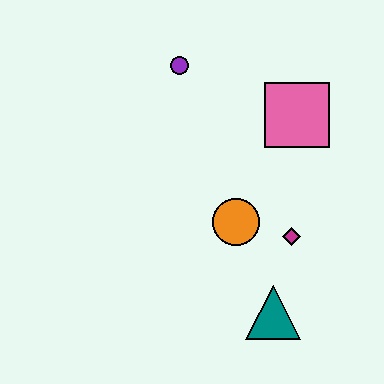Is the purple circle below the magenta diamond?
No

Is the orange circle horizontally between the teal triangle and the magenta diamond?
No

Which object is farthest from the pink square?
The teal triangle is farthest from the pink square.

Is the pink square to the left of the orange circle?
No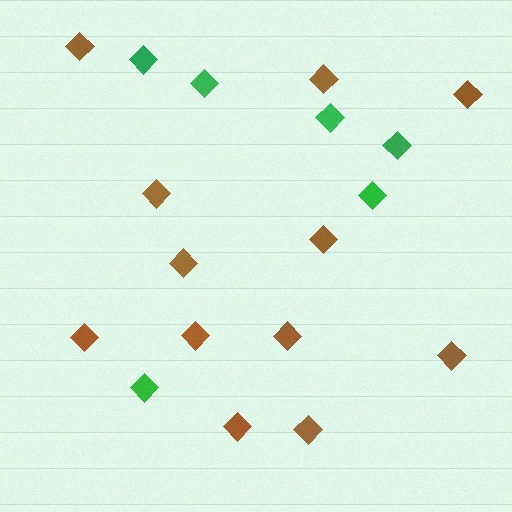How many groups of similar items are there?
There are 2 groups: one group of brown diamonds (12) and one group of green diamonds (6).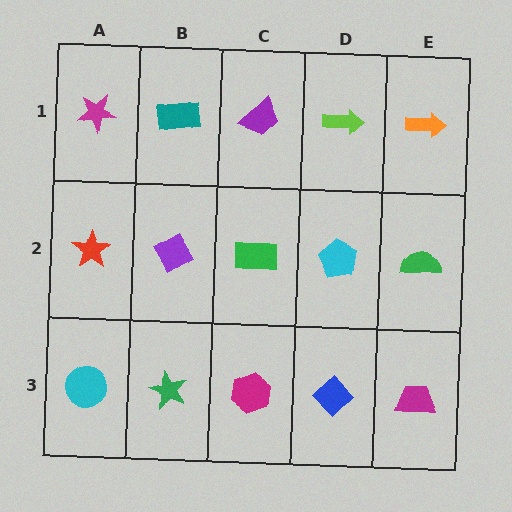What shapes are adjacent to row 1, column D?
A cyan pentagon (row 2, column D), a purple trapezoid (row 1, column C), an orange arrow (row 1, column E).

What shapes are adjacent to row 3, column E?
A green semicircle (row 2, column E), a blue diamond (row 3, column D).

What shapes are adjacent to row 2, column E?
An orange arrow (row 1, column E), a magenta trapezoid (row 3, column E), a cyan pentagon (row 2, column D).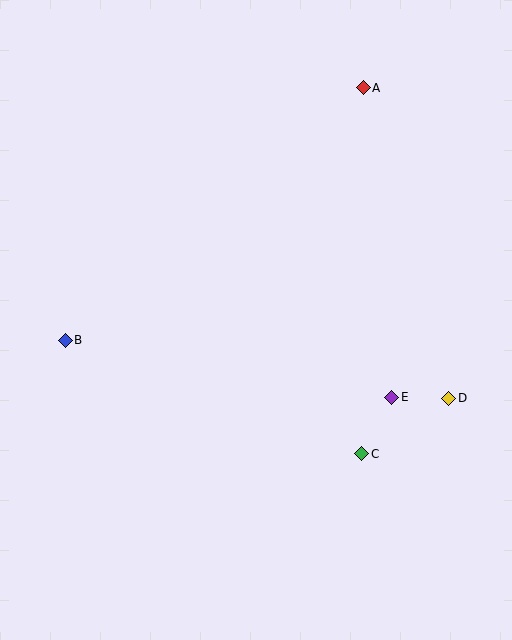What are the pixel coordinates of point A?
Point A is at (363, 88).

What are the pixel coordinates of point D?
Point D is at (449, 398).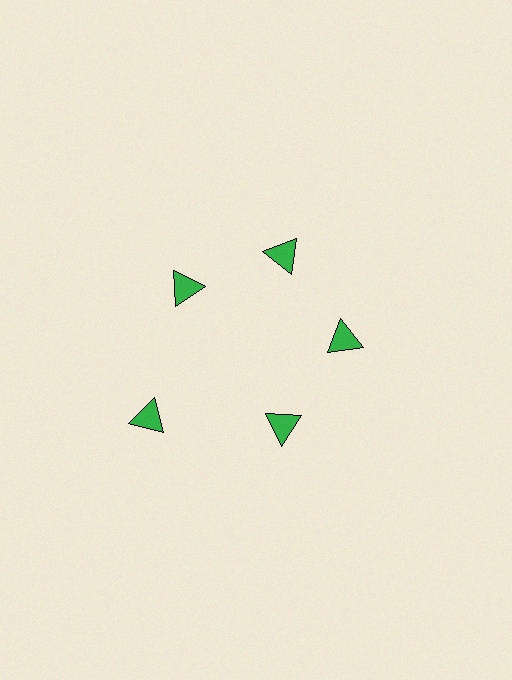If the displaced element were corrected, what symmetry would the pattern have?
It would have 5-fold rotational symmetry — the pattern would map onto itself every 72 degrees.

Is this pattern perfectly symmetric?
No. The 5 green triangles are arranged in a ring, but one element near the 8 o'clock position is pushed outward from the center, breaking the 5-fold rotational symmetry.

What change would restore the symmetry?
The symmetry would be restored by moving it inward, back onto the ring so that all 5 triangles sit at equal angles and equal distance from the center.